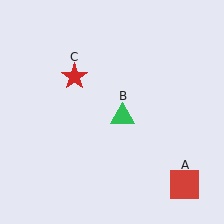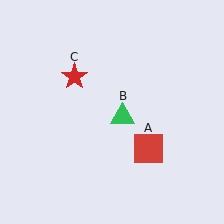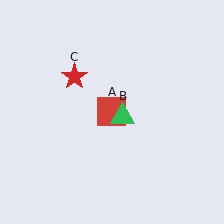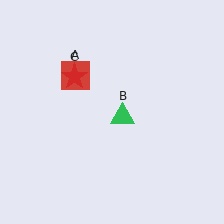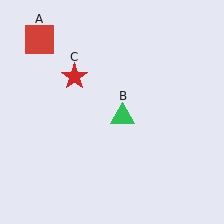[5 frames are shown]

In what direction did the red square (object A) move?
The red square (object A) moved up and to the left.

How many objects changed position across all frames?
1 object changed position: red square (object A).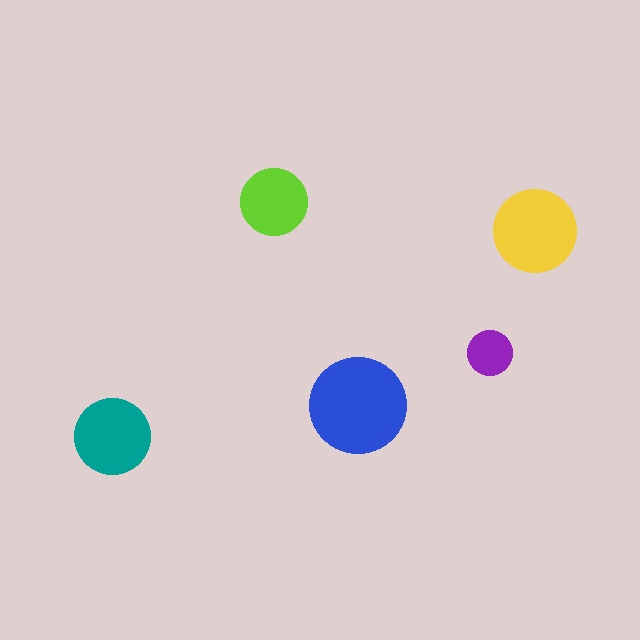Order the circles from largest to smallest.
the blue one, the yellow one, the teal one, the lime one, the purple one.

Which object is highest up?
The lime circle is topmost.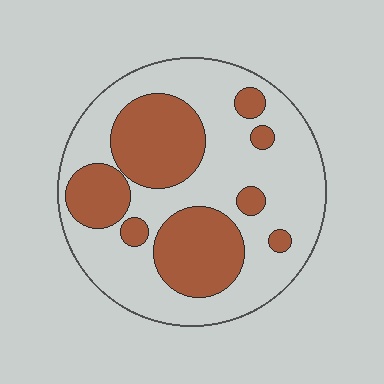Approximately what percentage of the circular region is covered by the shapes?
Approximately 35%.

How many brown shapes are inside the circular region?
8.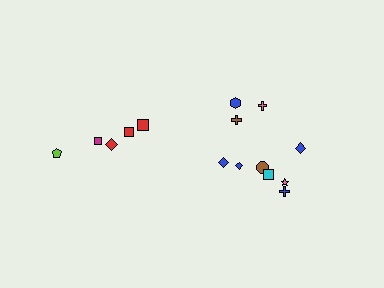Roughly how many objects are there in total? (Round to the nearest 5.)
Roughly 15 objects in total.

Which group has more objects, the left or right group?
The right group.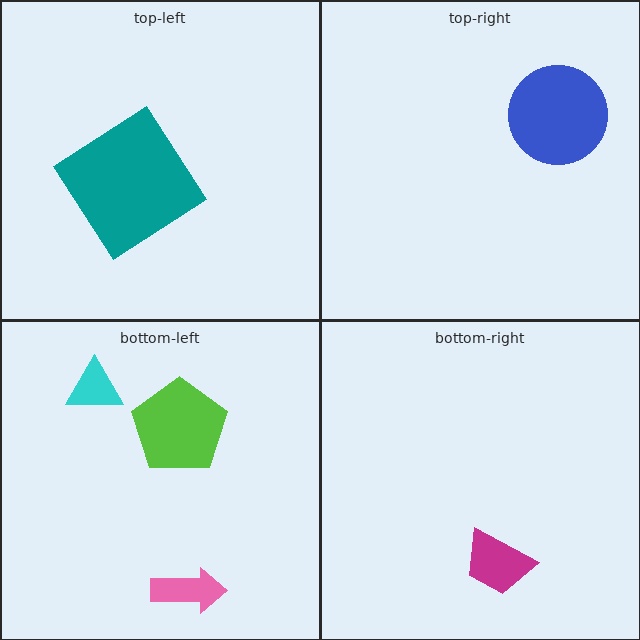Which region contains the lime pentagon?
The bottom-left region.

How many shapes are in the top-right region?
1.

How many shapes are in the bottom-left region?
3.